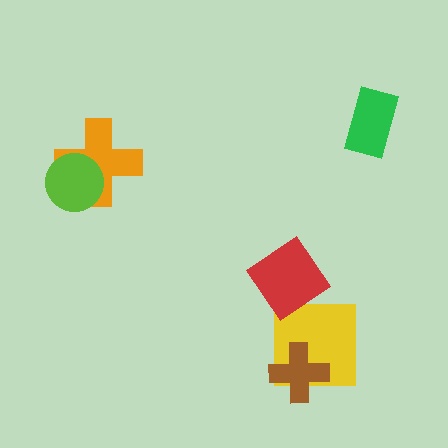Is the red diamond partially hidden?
No, no other shape covers it.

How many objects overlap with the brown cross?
1 object overlaps with the brown cross.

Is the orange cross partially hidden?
Yes, it is partially covered by another shape.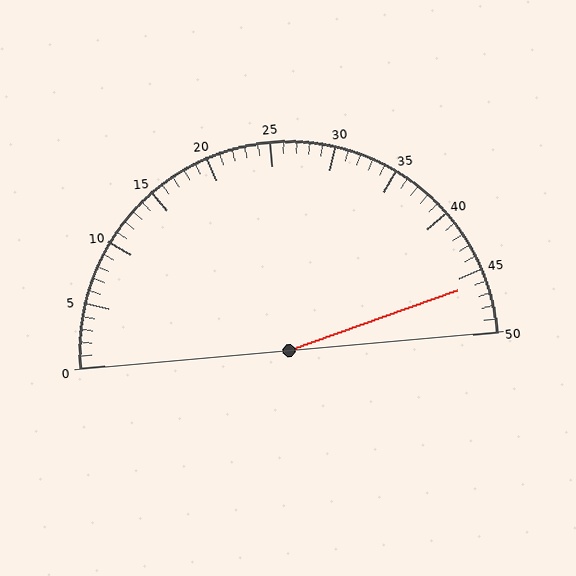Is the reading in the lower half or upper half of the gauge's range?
The reading is in the upper half of the range (0 to 50).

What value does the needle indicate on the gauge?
The needle indicates approximately 46.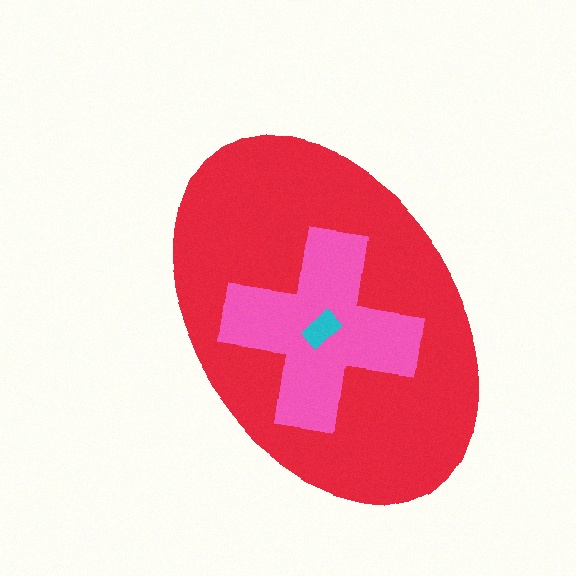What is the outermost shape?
The red ellipse.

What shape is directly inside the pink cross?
The cyan rectangle.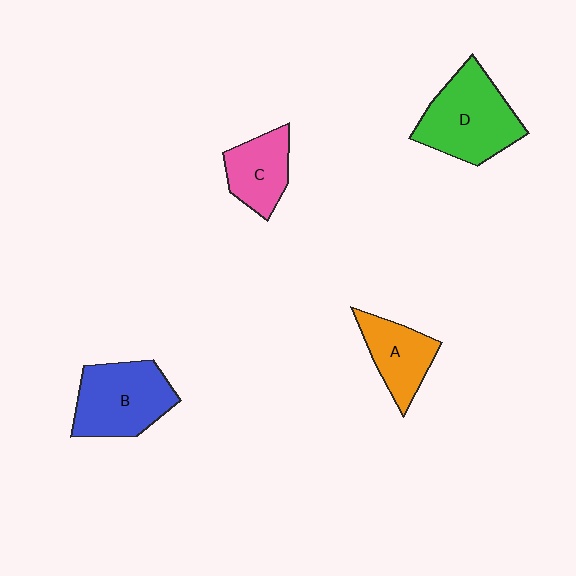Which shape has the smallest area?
Shape C (pink).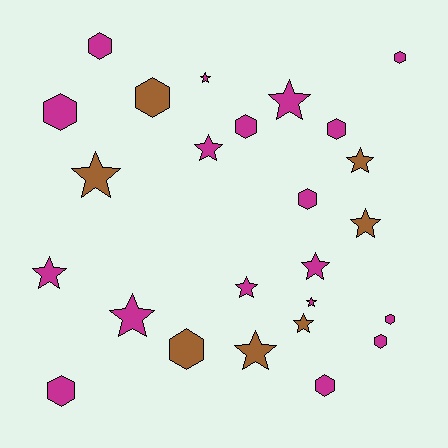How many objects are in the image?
There are 25 objects.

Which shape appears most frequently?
Star, with 13 objects.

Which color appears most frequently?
Magenta, with 18 objects.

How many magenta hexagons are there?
There are 10 magenta hexagons.